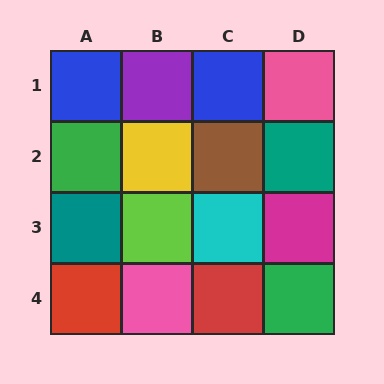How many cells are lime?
1 cell is lime.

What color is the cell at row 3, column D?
Magenta.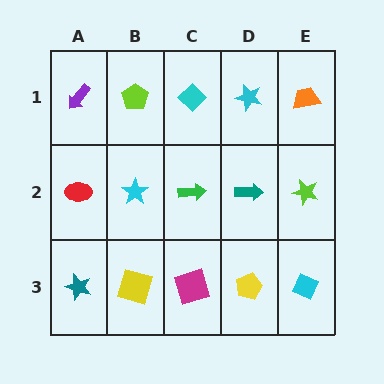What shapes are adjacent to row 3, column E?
A lime star (row 2, column E), a yellow pentagon (row 3, column D).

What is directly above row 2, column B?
A lime pentagon.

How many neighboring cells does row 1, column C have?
3.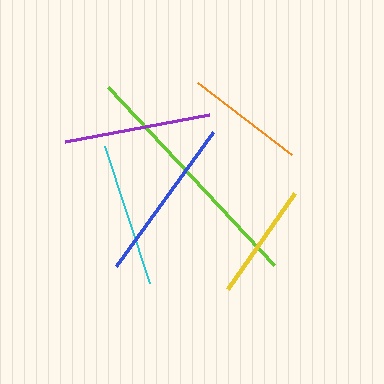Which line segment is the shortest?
The yellow line is the shortest at approximately 117 pixels.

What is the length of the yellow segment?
The yellow segment is approximately 117 pixels long.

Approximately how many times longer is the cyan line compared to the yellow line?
The cyan line is approximately 1.2 times the length of the yellow line.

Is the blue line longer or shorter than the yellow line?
The blue line is longer than the yellow line.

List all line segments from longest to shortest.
From longest to shortest: lime, blue, purple, cyan, orange, yellow.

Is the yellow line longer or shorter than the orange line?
The orange line is longer than the yellow line.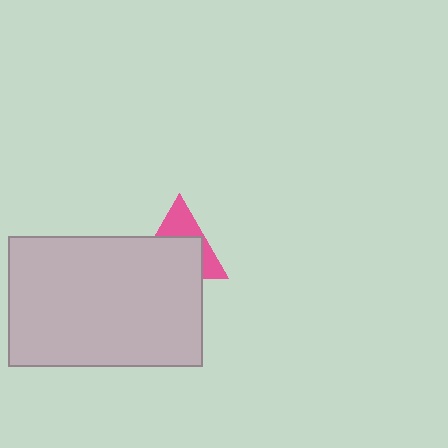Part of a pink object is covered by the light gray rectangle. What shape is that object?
It is a triangle.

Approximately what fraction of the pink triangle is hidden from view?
Roughly 62% of the pink triangle is hidden behind the light gray rectangle.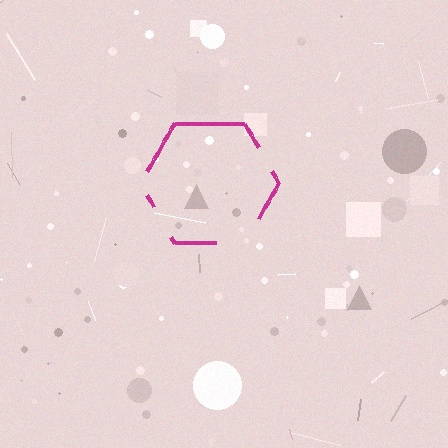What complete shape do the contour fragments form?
The contour fragments form a hexagon.